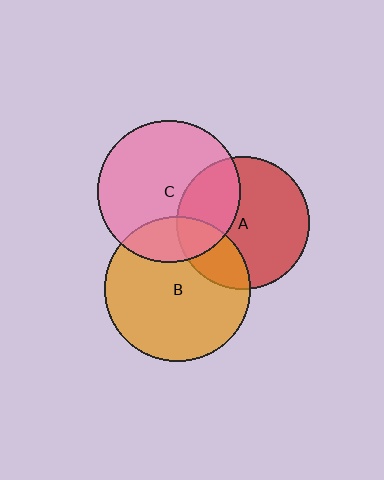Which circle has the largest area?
Circle B (orange).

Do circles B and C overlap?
Yes.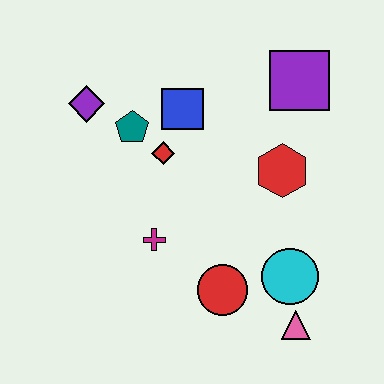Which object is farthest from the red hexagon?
The purple diamond is farthest from the red hexagon.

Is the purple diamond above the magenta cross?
Yes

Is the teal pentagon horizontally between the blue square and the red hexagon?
No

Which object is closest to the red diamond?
The teal pentagon is closest to the red diamond.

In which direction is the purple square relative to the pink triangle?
The purple square is above the pink triangle.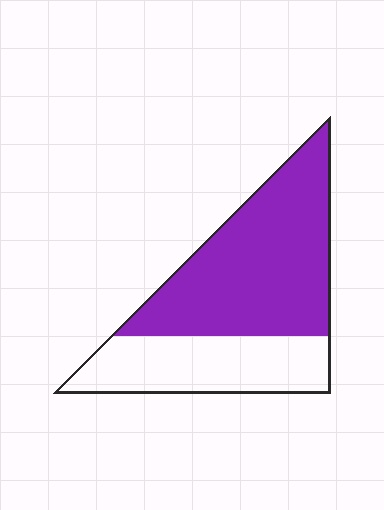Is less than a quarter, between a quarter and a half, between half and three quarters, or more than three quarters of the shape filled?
Between half and three quarters.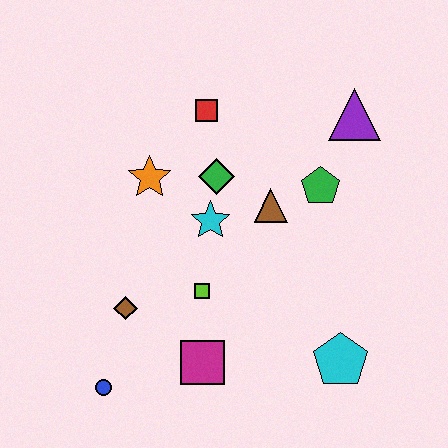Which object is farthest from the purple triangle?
The blue circle is farthest from the purple triangle.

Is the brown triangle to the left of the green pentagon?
Yes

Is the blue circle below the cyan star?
Yes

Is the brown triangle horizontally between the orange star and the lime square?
No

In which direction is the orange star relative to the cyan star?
The orange star is to the left of the cyan star.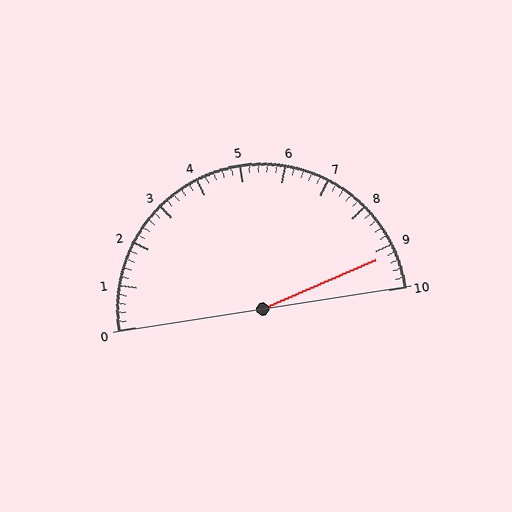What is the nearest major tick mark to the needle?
The nearest major tick mark is 9.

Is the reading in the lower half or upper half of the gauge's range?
The reading is in the upper half of the range (0 to 10).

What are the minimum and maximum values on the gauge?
The gauge ranges from 0 to 10.